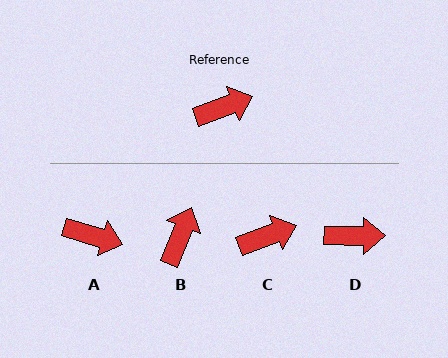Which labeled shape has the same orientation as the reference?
C.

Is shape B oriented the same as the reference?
No, it is off by about 48 degrees.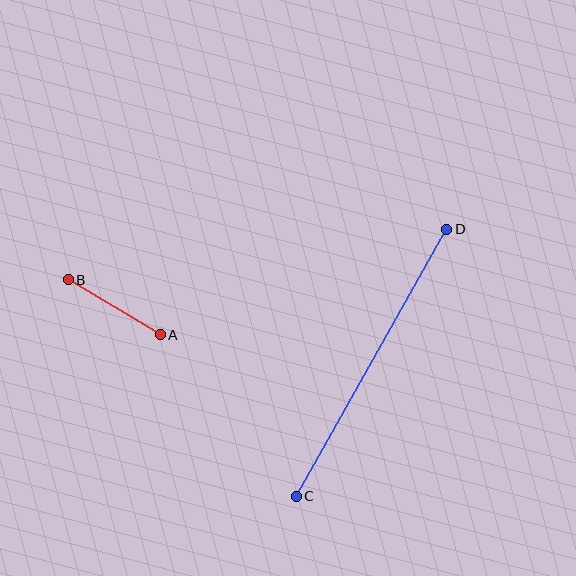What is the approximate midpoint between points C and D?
The midpoint is at approximately (372, 363) pixels.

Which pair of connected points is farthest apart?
Points C and D are farthest apart.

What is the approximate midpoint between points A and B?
The midpoint is at approximately (114, 307) pixels.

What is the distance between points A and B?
The distance is approximately 107 pixels.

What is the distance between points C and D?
The distance is approximately 306 pixels.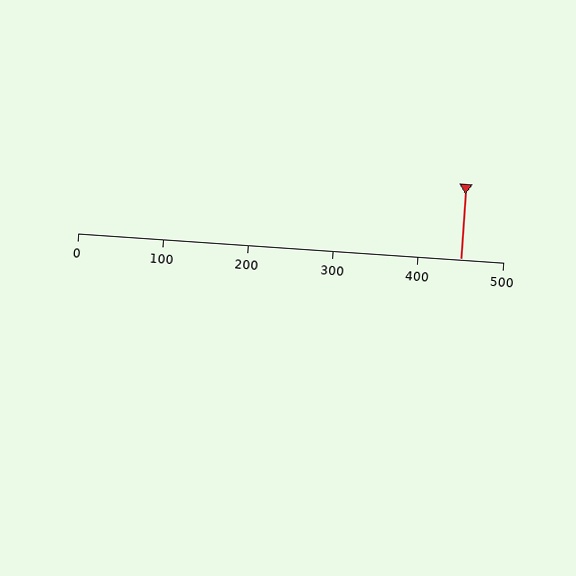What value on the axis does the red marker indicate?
The marker indicates approximately 450.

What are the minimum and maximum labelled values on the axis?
The axis runs from 0 to 500.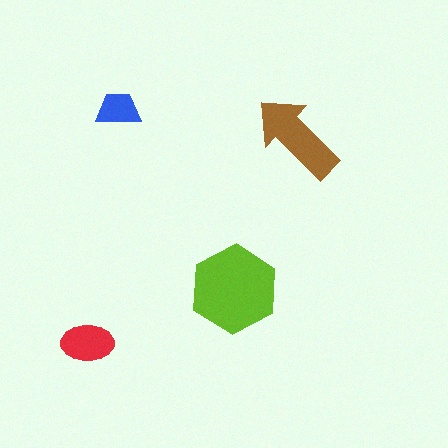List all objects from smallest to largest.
The blue trapezoid, the red ellipse, the brown arrow, the lime hexagon.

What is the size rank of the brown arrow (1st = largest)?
2nd.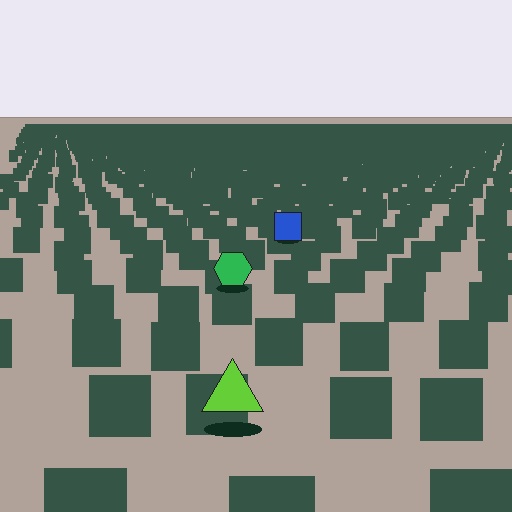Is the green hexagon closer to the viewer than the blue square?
Yes. The green hexagon is closer — you can tell from the texture gradient: the ground texture is coarser near it.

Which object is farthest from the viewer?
The blue square is farthest from the viewer. It appears smaller and the ground texture around it is denser.